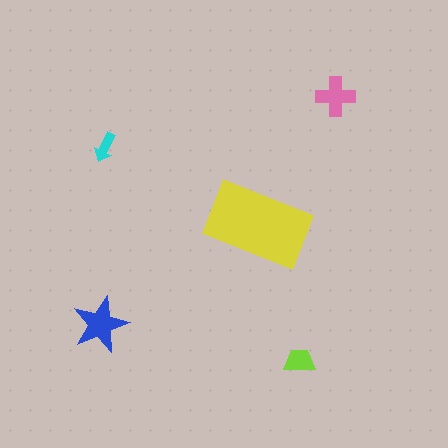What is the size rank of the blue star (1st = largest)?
2nd.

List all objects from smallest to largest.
The cyan arrow, the lime trapezoid, the pink cross, the blue star, the yellow rectangle.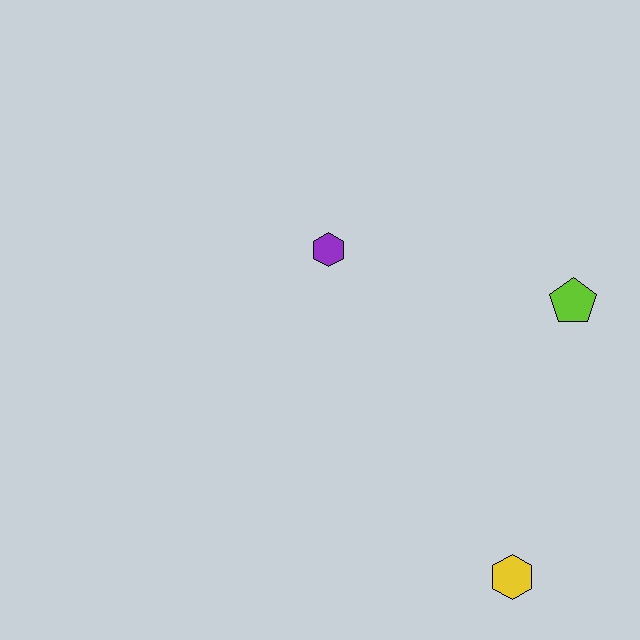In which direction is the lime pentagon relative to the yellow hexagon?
The lime pentagon is above the yellow hexagon.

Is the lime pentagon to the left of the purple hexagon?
No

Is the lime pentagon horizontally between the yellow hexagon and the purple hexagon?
No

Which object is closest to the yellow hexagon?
The lime pentagon is closest to the yellow hexagon.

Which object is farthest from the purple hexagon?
The yellow hexagon is farthest from the purple hexagon.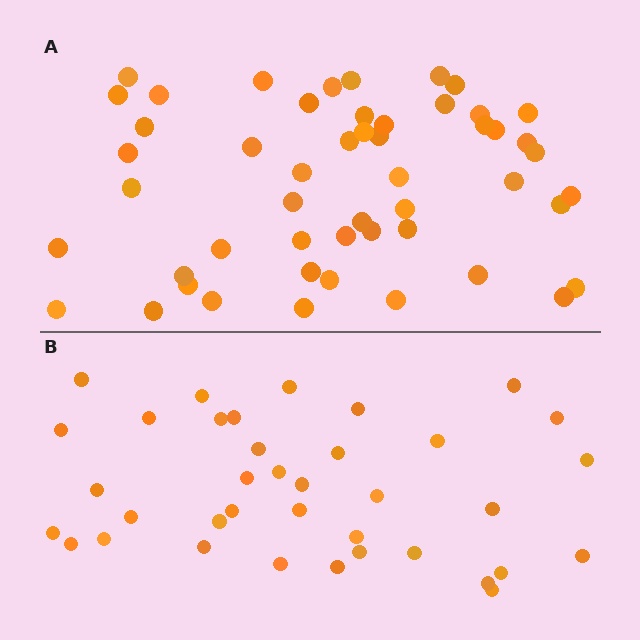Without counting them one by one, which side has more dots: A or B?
Region A (the top region) has more dots.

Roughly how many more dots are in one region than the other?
Region A has approximately 15 more dots than region B.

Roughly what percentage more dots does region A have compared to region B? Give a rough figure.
About 40% more.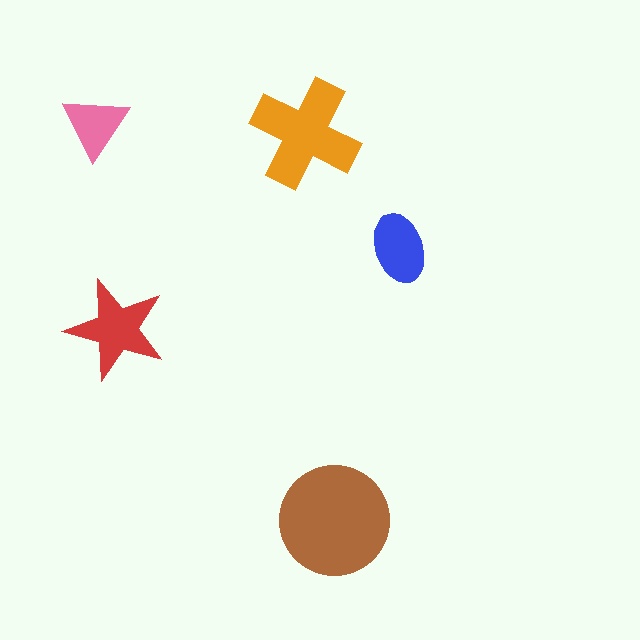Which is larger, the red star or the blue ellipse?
The red star.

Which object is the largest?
The brown circle.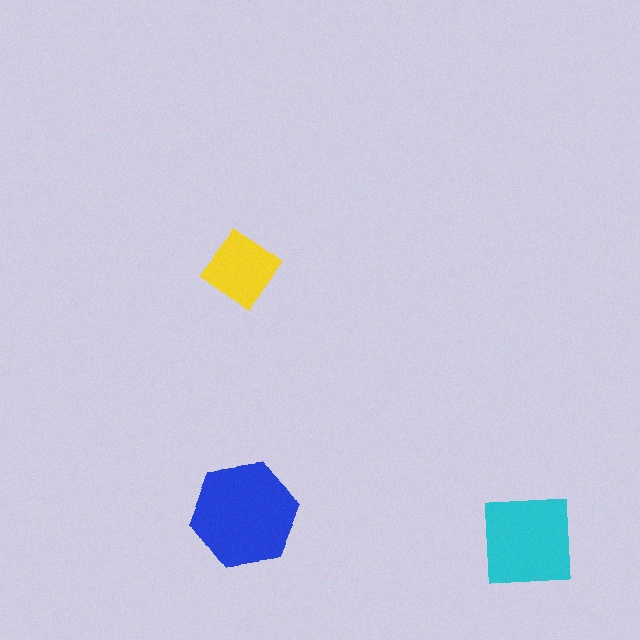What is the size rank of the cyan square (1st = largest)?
2nd.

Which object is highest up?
The yellow diamond is topmost.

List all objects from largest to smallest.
The blue hexagon, the cyan square, the yellow diamond.